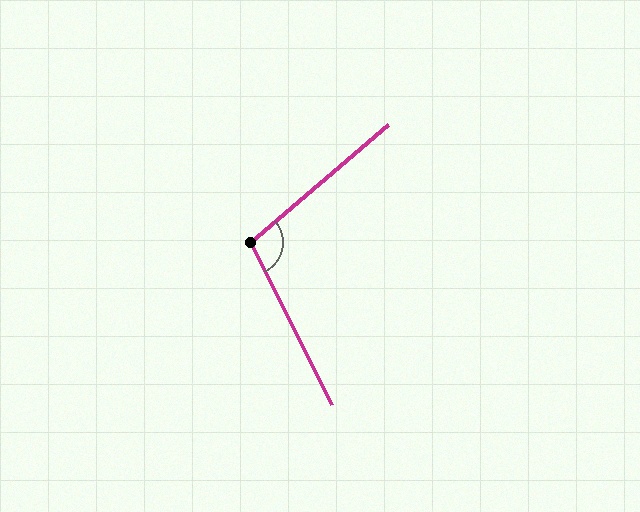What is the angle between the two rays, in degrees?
Approximately 104 degrees.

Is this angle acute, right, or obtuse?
It is obtuse.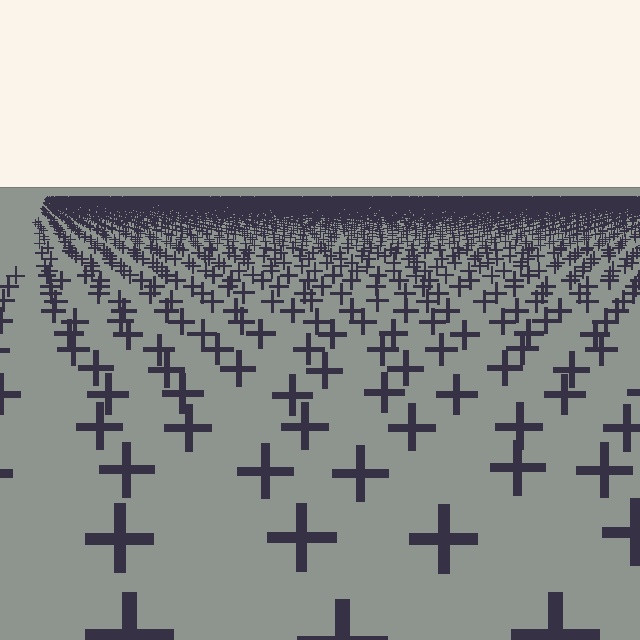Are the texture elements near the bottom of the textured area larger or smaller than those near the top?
Larger. Near the bottom, elements are closer to the viewer and appear at a bigger on-screen size.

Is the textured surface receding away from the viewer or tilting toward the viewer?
The surface is receding away from the viewer. Texture elements get smaller and denser toward the top.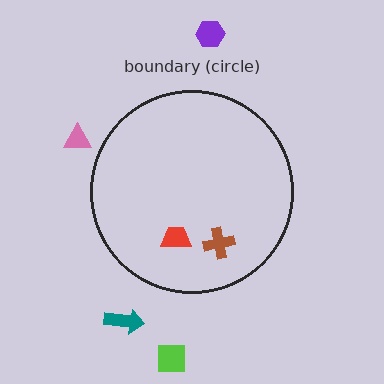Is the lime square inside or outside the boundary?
Outside.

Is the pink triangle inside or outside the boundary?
Outside.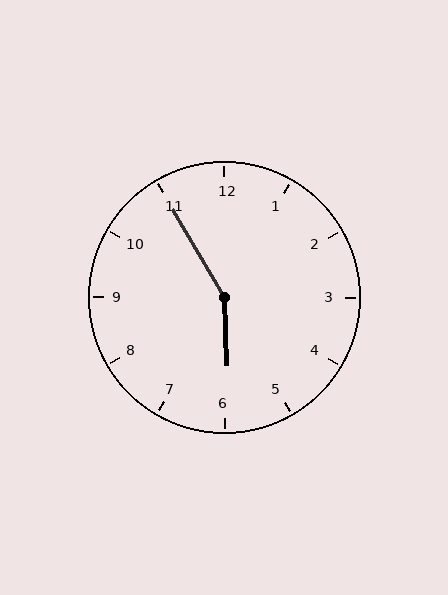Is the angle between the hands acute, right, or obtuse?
It is obtuse.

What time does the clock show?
5:55.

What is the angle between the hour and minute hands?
Approximately 152 degrees.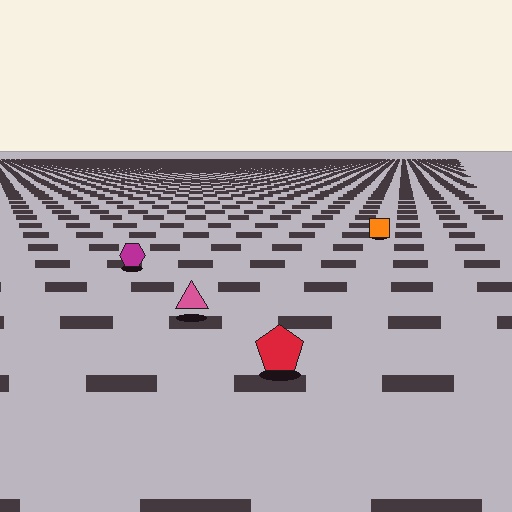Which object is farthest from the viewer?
The orange square is farthest from the viewer. It appears smaller and the ground texture around it is denser.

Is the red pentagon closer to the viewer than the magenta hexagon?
Yes. The red pentagon is closer — you can tell from the texture gradient: the ground texture is coarser near it.